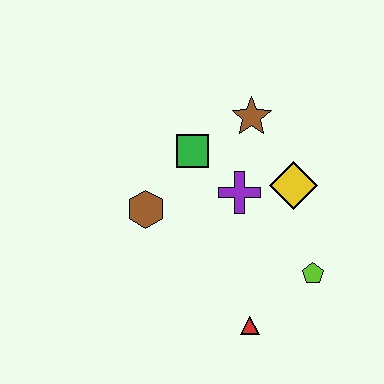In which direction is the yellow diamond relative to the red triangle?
The yellow diamond is above the red triangle.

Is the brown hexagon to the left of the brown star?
Yes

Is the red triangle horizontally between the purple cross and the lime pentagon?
Yes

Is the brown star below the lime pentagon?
No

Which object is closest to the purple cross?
The yellow diamond is closest to the purple cross.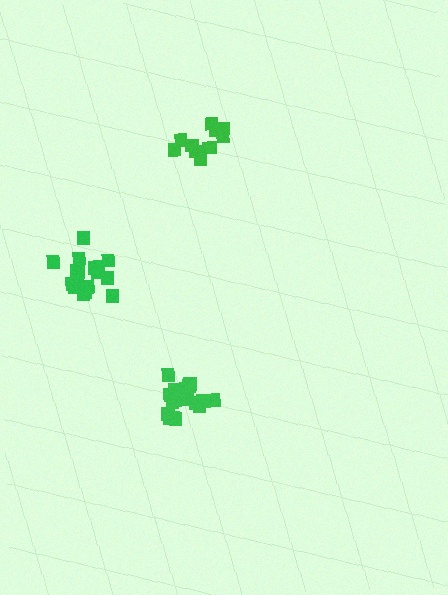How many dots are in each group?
Group 1: 17 dots, Group 2: 11 dots, Group 3: 17 dots (45 total).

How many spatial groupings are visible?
There are 3 spatial groupings.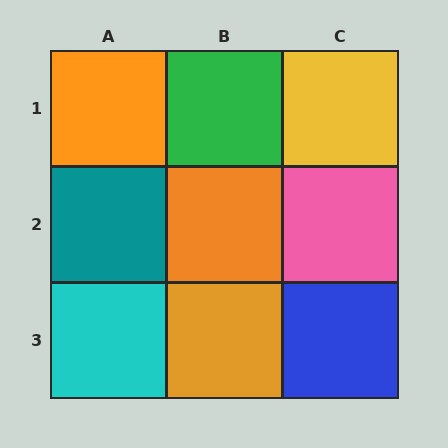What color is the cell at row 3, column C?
Blue.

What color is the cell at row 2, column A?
Teal.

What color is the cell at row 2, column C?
Pink.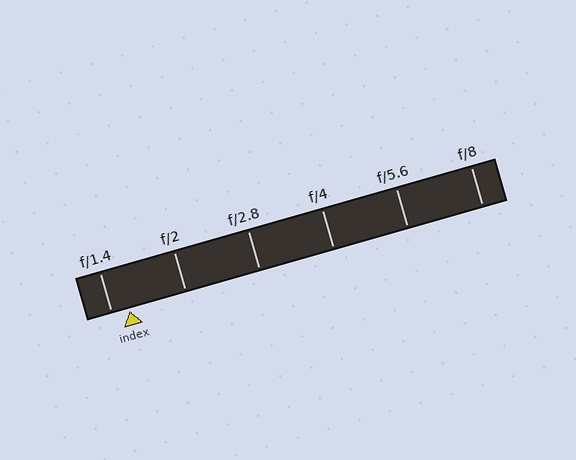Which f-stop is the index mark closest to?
The index mark is closest to f/1.4.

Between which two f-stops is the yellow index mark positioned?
The index mark is between f/1.4 and f/2.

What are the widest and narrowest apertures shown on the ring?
The widest aperture shown is f/1.4 and the narrowest is f/8.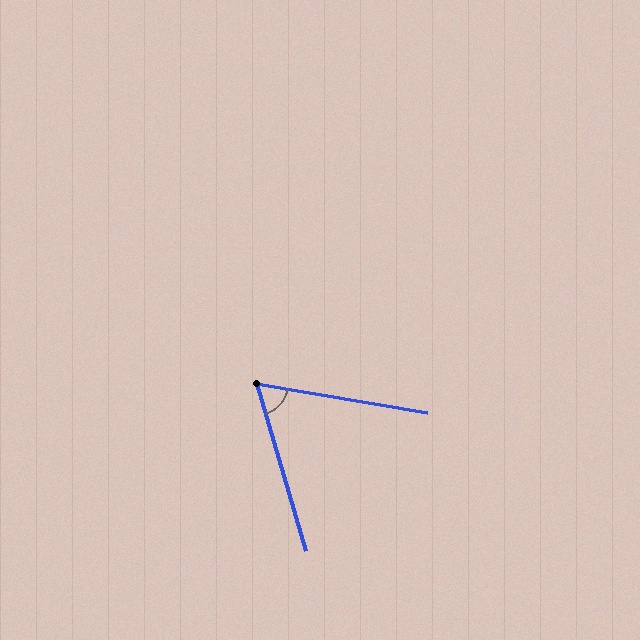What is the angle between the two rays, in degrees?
Approximately 64 degrees.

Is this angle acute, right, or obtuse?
It is acute.